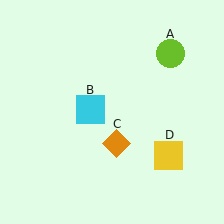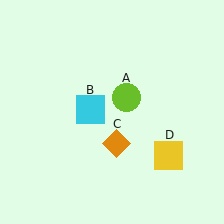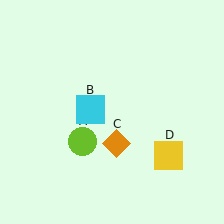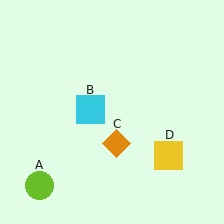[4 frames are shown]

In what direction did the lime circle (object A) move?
The lime circle (object A) moved down and to the left.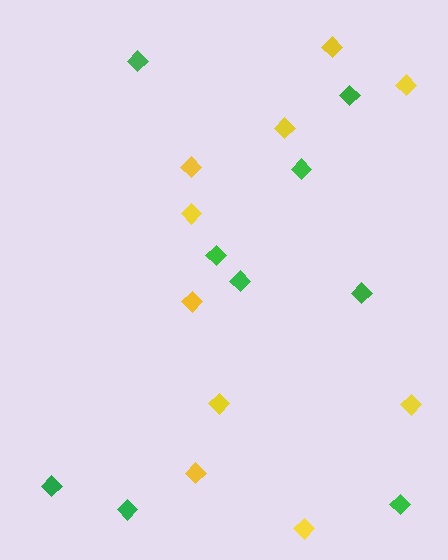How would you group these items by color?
There are 2 groups: one group of green diamonds (9) and one group of yellow diamonds (10).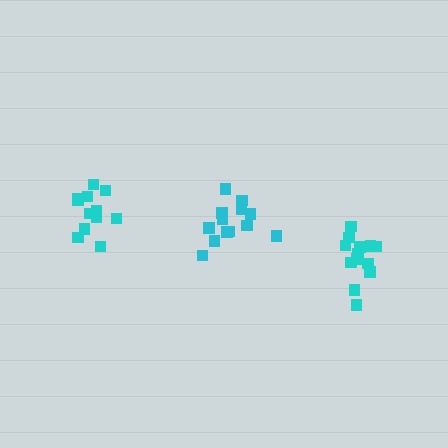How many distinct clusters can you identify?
There are 3 distinct clusters.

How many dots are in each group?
Group 1: 13 dots, Group 2: 14 dots, Group 3: 12 dots (39 total).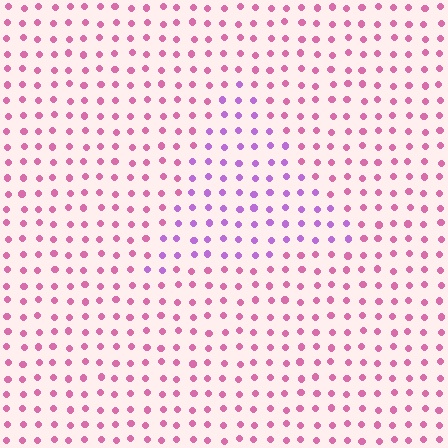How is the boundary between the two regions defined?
The boundary is defined purely by a slight shift in hue (about 41 degrees). Spacing, size, and orientation are identical on both sides.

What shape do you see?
I see a triangle.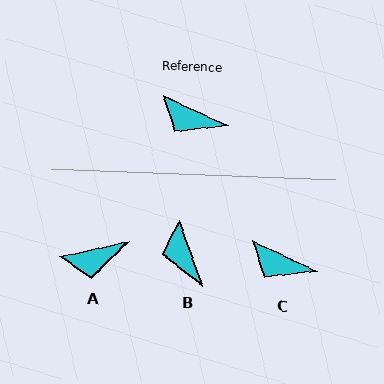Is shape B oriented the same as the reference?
No, it is off by about 45 degrees.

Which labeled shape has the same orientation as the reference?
C.